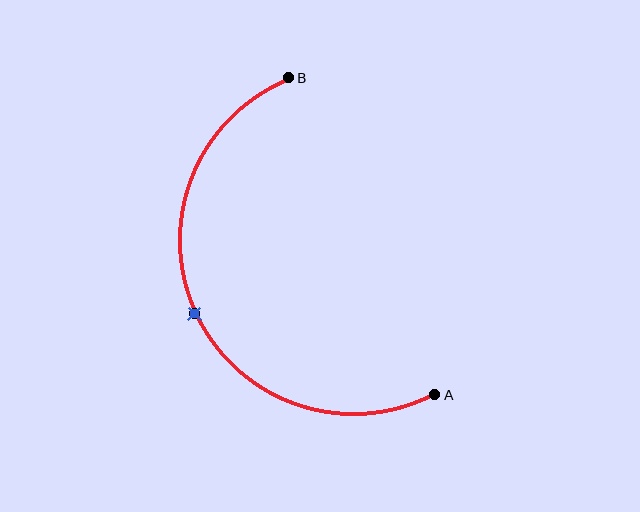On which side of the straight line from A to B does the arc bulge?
The arc bulges to the left of the straight line connecting A and B.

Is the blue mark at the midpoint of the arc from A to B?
Yes. The blue mark lies on the arc at equal arc-length from both A and B — it is the arc midpoint.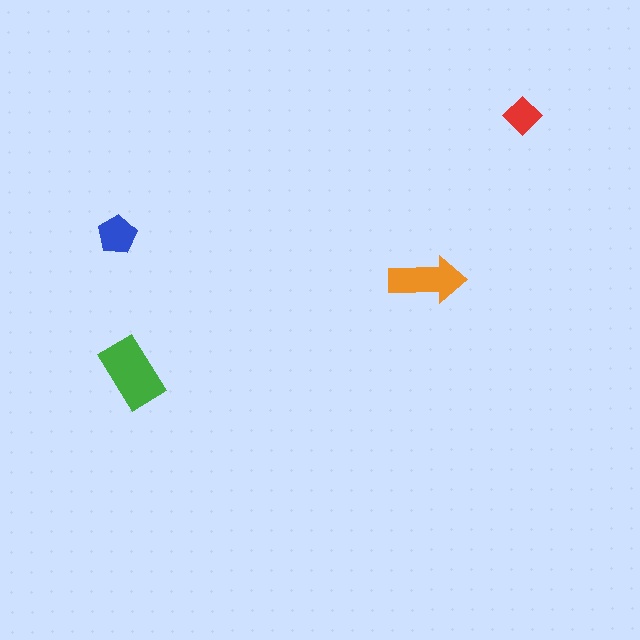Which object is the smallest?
The red diamond.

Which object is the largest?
The green rectangle.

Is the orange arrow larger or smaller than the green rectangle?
Smaller.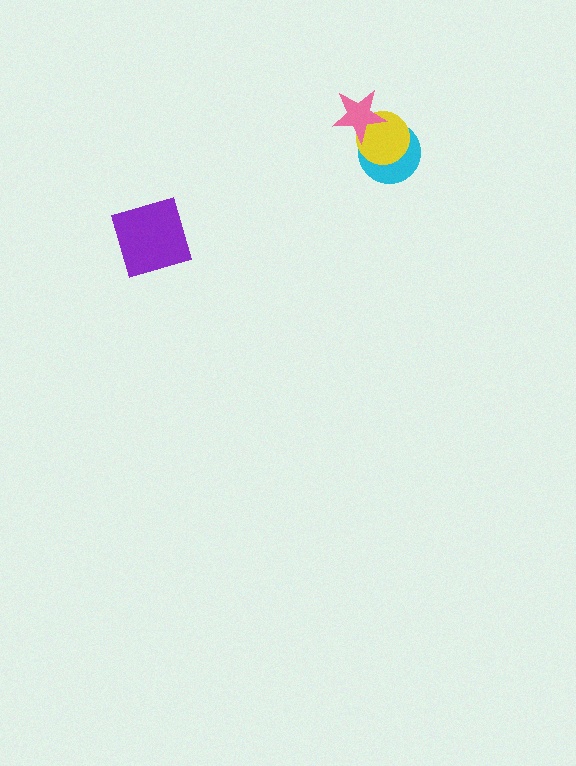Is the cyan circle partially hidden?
Yes, it is partially covered by another shape.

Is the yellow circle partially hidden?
Yes, it is partially covered by another shape.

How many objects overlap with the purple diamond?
0 objects overlap with the purple diamond.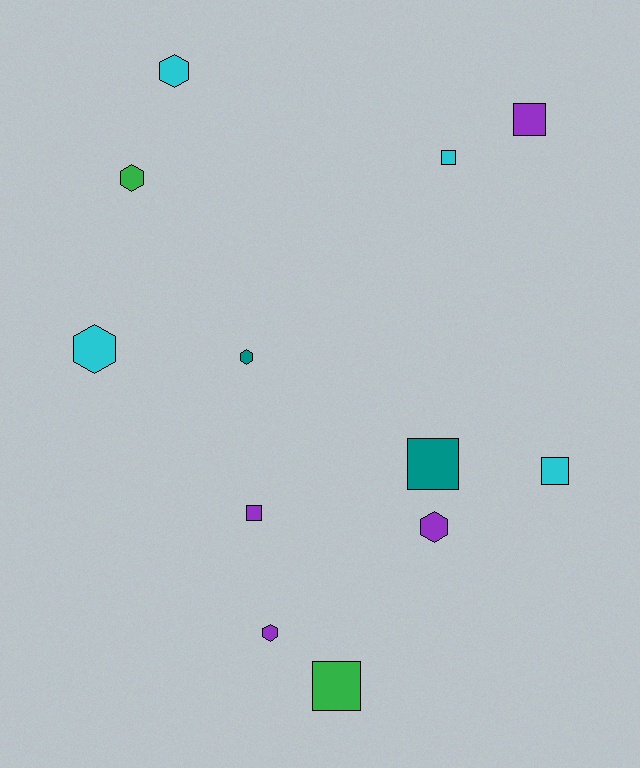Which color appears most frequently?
Purple, with 4 objects.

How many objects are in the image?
There are 12 objects.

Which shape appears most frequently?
Hexagon, with 6 objects.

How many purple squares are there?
There are 2 purple squares.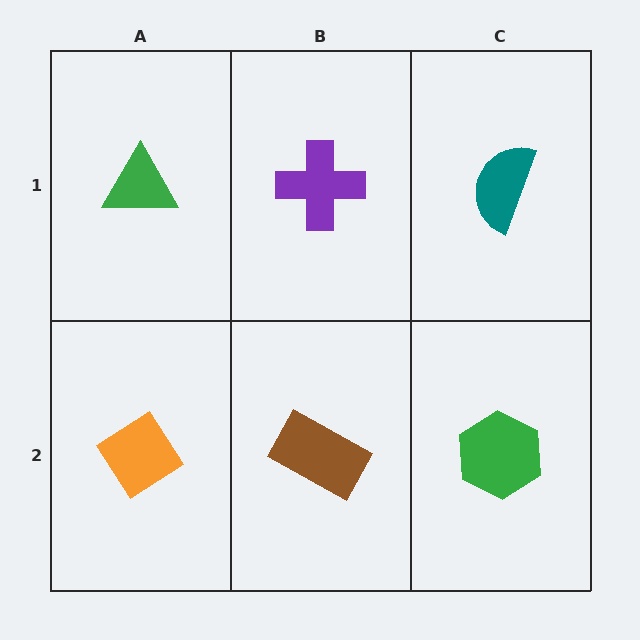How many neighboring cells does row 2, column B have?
3.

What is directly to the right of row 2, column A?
A brown rectangle.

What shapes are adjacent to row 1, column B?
A brown rectangle (row 2, column B), a green triangle (row 1, column A), a teal semicircle (row 1, column C).